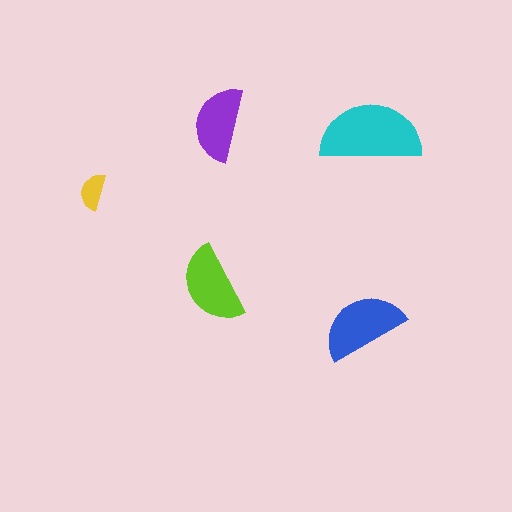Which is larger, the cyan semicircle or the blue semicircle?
The cyan one.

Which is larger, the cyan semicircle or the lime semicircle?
The cyan one.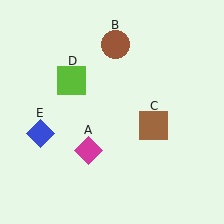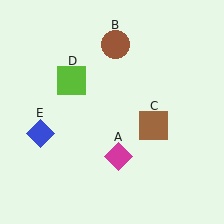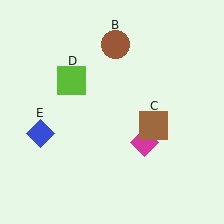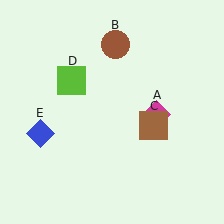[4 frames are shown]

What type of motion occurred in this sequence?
The magenta diamond (object A) rotated counterclockwise around the center of the scene.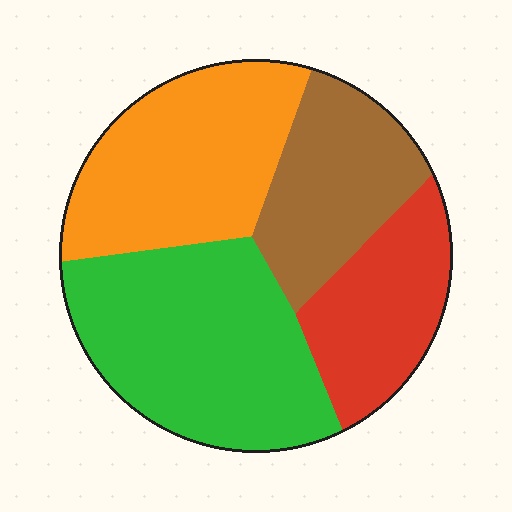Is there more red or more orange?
Orange.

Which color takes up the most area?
Green, at roughly 35%.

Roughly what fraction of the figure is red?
Red covers 18% of the figure.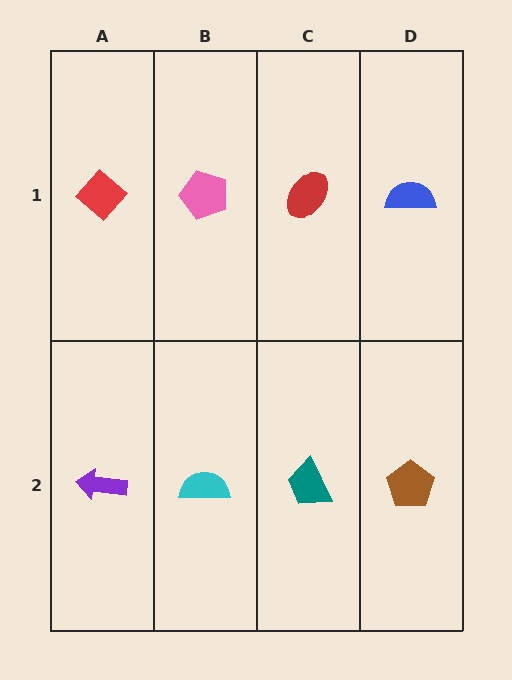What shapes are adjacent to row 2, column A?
A red diamond (row 1, column A), a cyan semicircle (row 2, column B).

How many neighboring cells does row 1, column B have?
3.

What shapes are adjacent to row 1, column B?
A cyan semicircle (row 2, column B), a red diamond (row 1, column A), a red ellipse (row 1, column C).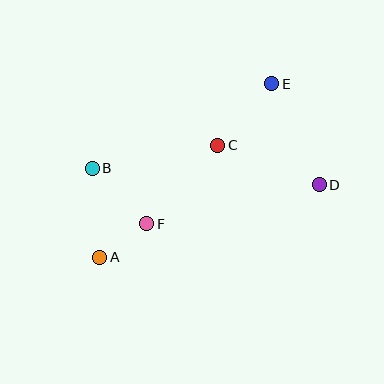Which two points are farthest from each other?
Points A and E are farthest from each other.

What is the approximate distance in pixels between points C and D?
The distance between C and D is approximately 109 pixels.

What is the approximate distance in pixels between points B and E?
The distance between B and E is approximately 198 pixels.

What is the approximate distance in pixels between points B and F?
The distance between B and F is approximately 78 pixels.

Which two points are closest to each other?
Points A and F are closest to each other.